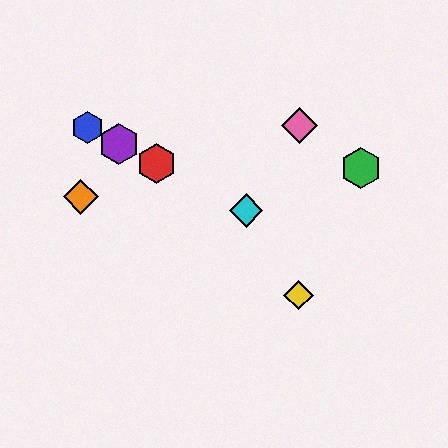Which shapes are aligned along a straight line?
The red hexagon, the blue hexagon, the purple hexagon, the cyan diamond are aligned along a straight line.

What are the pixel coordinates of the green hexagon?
The green hexagon is at (361, 168).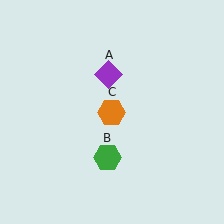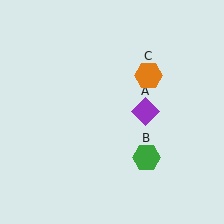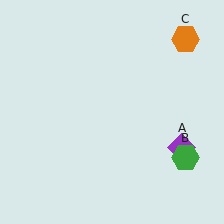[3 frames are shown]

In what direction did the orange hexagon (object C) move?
The orange hexagon (object C) moved up and to the right.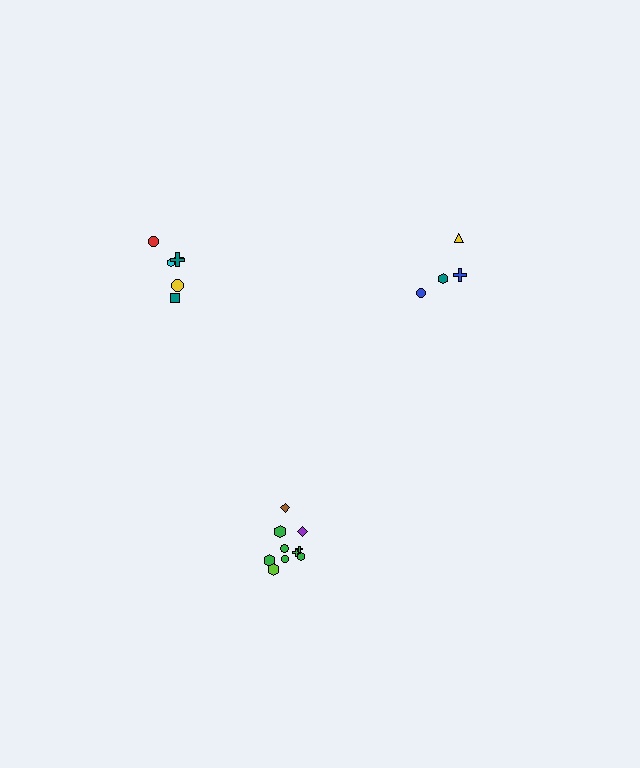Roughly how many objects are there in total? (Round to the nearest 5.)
Roughly 20 objects in total.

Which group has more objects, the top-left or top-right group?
The top-left group.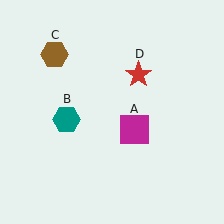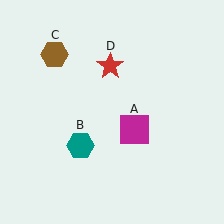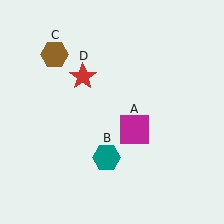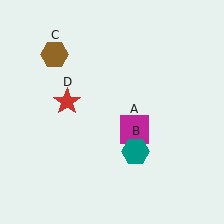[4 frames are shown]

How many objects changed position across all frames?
2 objects changed position: teal hexagon (object B), red star (object D).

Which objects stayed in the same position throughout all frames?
Magenta square (object A) and brown hexagon (object C) remained stationary.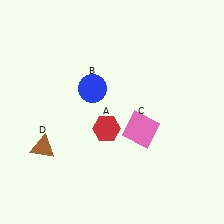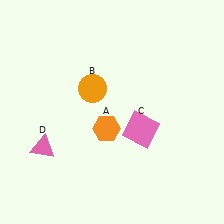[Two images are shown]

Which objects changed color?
A changed from red to orange. B changed from blue to orange. D changed from brown to pink.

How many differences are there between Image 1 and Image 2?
There are 3 differences between the two images.